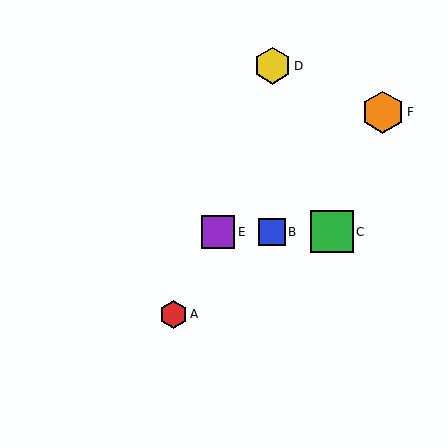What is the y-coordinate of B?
Object B is at y≈232.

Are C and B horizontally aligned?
Yes, both are at y≈232.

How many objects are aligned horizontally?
3 objects (B, C, E) are aligned horizontally.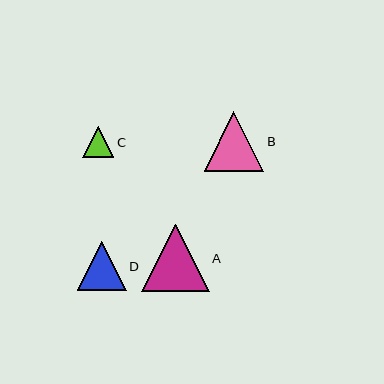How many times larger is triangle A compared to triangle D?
Triangle A is approximately 1.4 times the size of triangle D.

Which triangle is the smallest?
Triangle C is the smallest with a size of approximately 31 pixels.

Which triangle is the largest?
Triangle A is the largest with a size of approximately 67 pixels.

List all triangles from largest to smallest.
From largest to smallest: A, B, D, C.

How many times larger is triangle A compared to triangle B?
Triangle A is approximately 1.1 times the size of triangle B.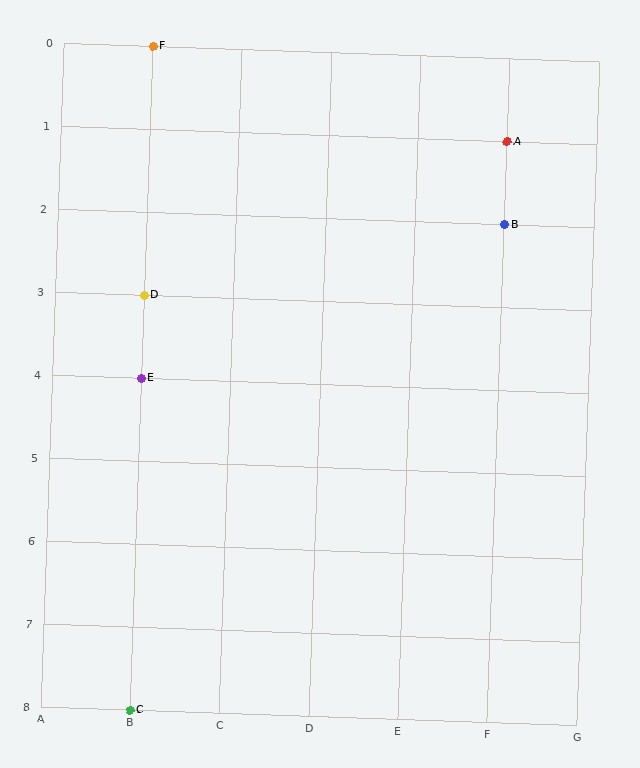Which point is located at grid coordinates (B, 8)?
Point C is at (B, 8).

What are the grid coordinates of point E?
Point E is at grid coordinates (B, 4).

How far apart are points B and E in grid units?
Points B and E are 4 columns and 2 rows apart (about 4.5 grid units diagonally).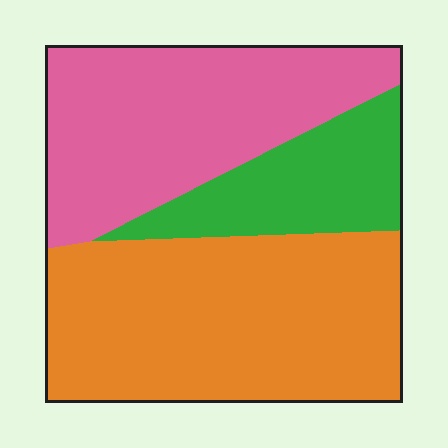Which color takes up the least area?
Green, at roughly 20%.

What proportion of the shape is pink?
Pink covers around 35% of the shape.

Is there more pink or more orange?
Orange.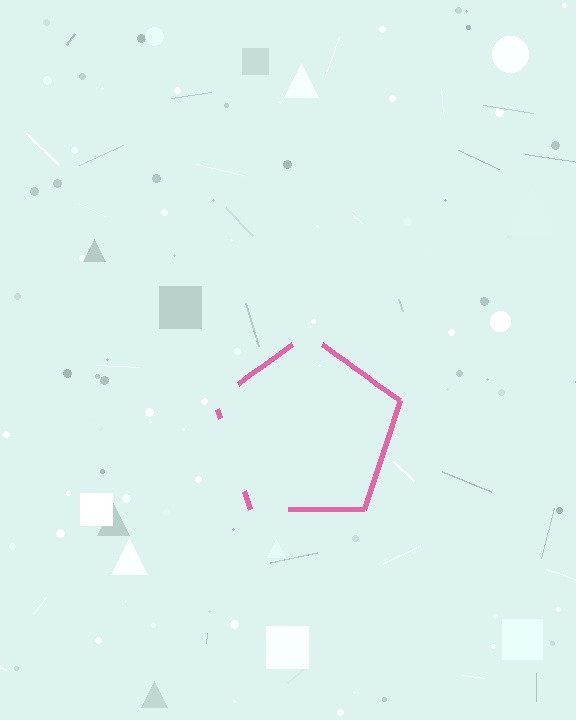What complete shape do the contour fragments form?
The contour fragments form a pentagon.